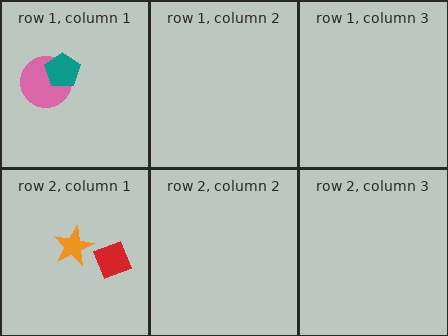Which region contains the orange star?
The row 2, column 1 region.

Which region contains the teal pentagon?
The row 1, column 1 region.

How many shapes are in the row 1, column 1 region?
2.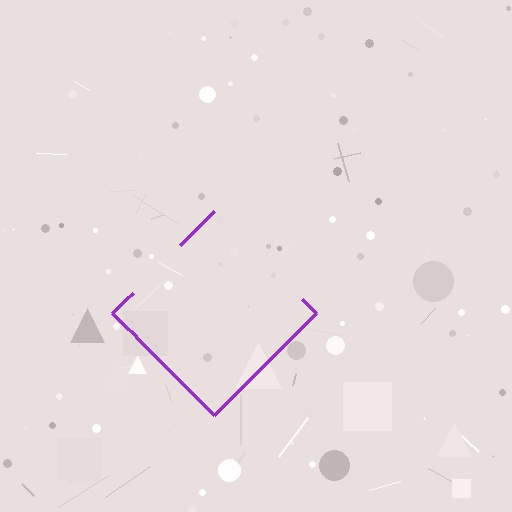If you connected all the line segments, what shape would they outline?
They would outline a diamond.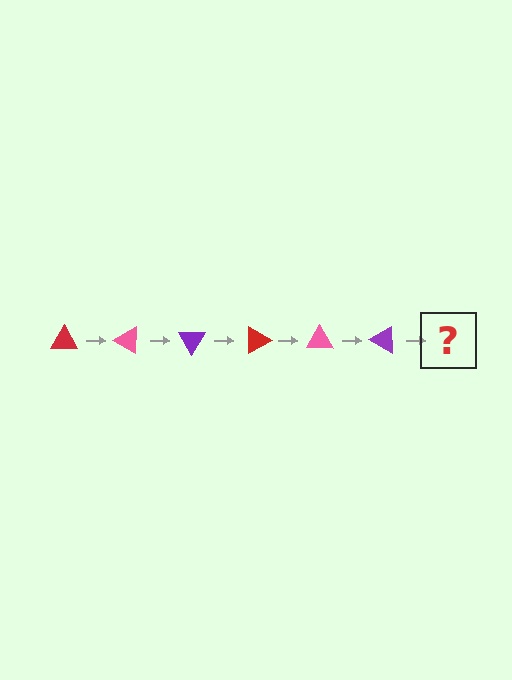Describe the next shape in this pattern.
It should be a red triangle, rotated 180 degrees from the start.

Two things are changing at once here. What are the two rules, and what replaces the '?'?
The two rules are that it rotates 30 degrees each step and the color cycles through red, pink, and purple. The '?' should be a red triangle, rotated 180 degrees from the start.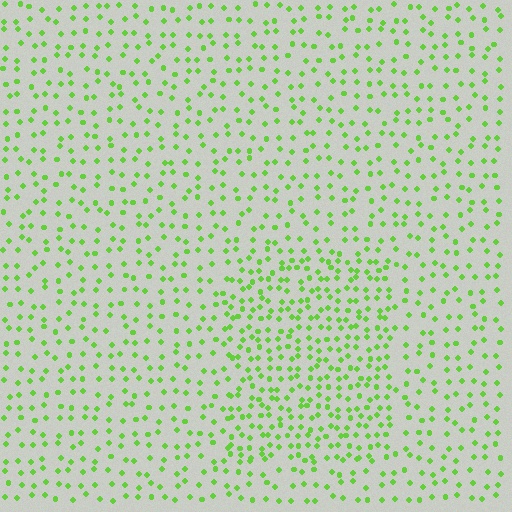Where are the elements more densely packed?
The elements are more densely packed inside the rectangle boundary.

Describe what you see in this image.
The image contains small lime elements arranged at two different densities. A rectangle-shaped region is visible where the elements are more densely packed than the surrounding area.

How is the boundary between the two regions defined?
The boundary is defined by a change in element density (approximately 1.7x ratio). All elements are the same color, size, and shape.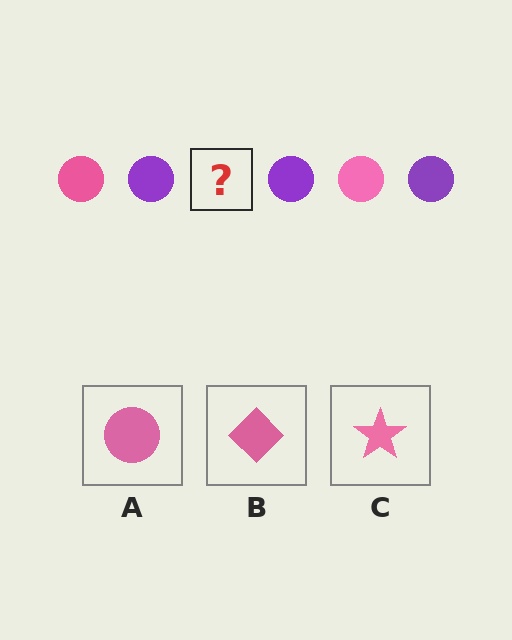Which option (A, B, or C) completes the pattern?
A.